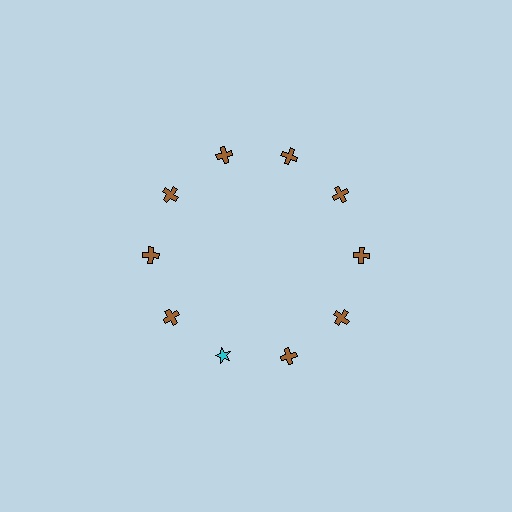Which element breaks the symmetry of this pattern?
The cyan star at roughly the 7 o'clock position breaks the symmetry. All other shapes are brown crosses.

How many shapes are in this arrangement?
There are 10 shapes arranged in a ring pattern.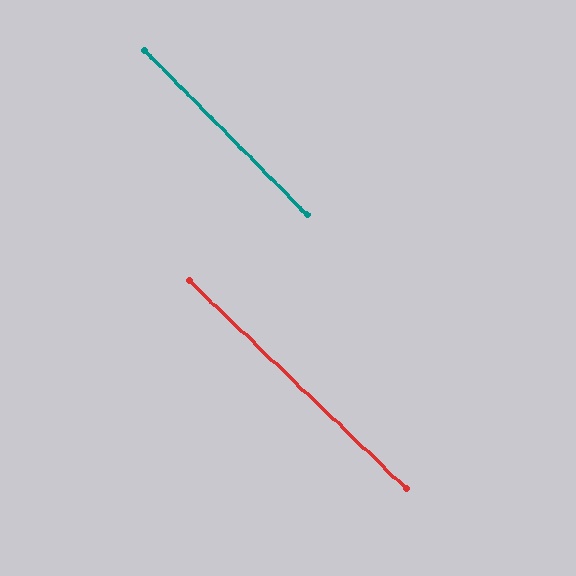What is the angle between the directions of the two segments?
Approximately 2 degrees.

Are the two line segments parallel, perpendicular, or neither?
Parallel — their directions differ by only 1.6°.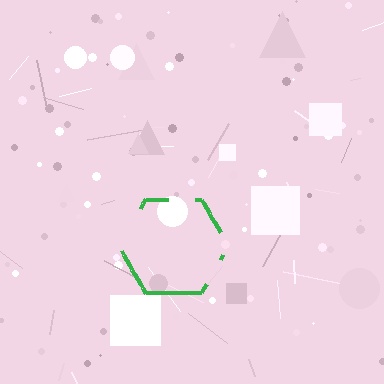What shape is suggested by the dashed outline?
The dashed outline suggests a hexagon.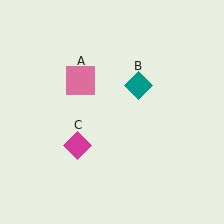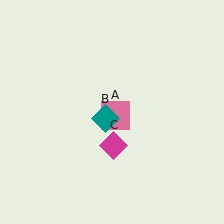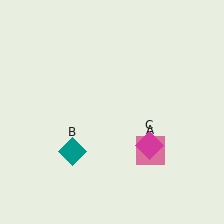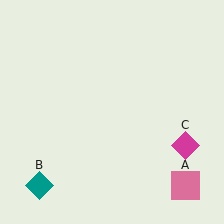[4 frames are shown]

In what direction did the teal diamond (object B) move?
The teal diamond (object B) moved down and to the left.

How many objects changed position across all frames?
3 objects changed position: pink square (object A), teal diamond (object B), magenta diamond (object C).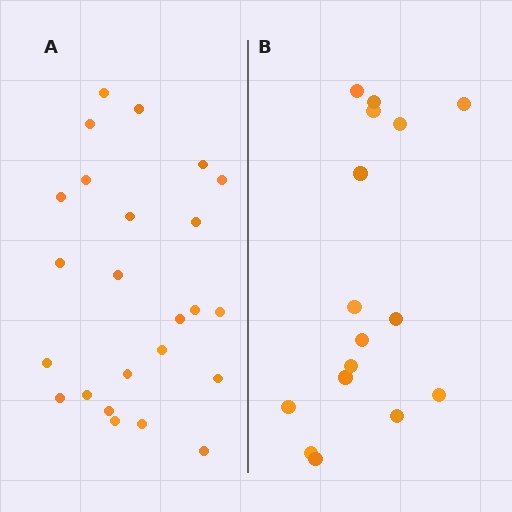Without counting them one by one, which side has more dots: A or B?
Region A (the left region) has more dots.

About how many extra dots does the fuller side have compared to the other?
Region A has roughly 8 or so more dots than region B.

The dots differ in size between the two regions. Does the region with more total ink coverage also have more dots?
No. Region B has more total ink coverage because its dots are larger, but region A actually contains more individual dots. Total area can be misleading — the number of items is what matters here.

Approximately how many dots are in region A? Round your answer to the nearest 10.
About 20 dots. (The exact count is 24, which rounds to 20.)